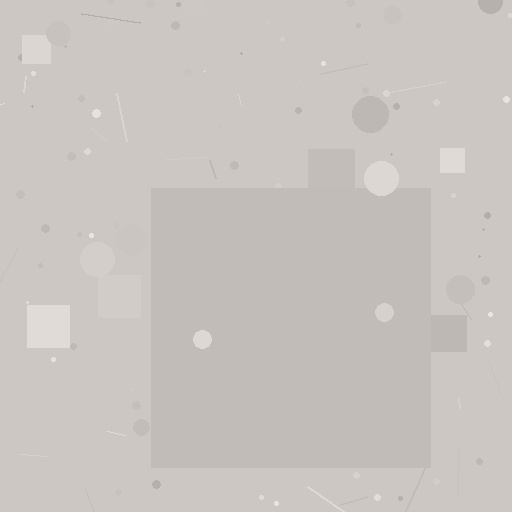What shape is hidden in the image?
A square is hidden in the image.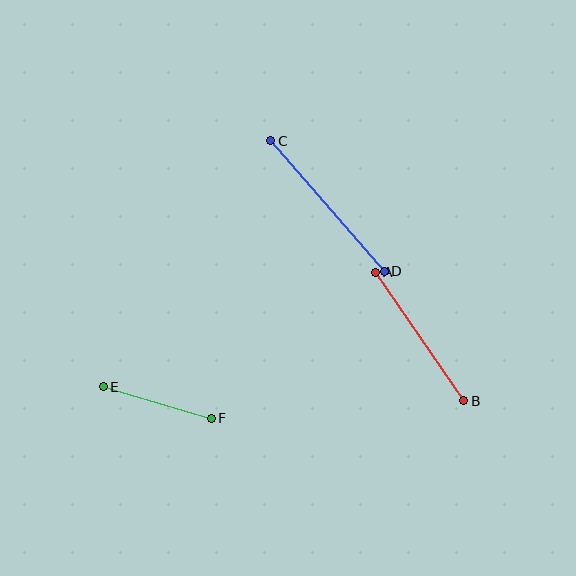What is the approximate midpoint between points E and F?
The midpoint is at approximately (157, 403) pixels.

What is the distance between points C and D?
The distance is approximately 173 pixels.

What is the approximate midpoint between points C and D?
The midpoint is at approximately (328, 206) pixels.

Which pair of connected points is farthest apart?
Points C and D are farthest apart.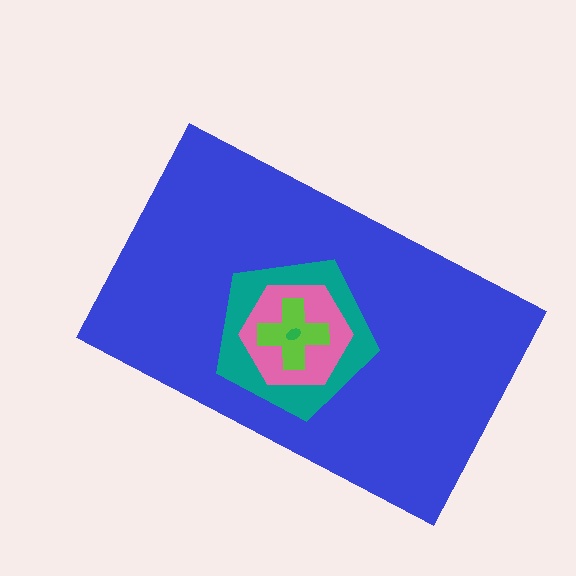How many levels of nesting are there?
5.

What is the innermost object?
The green ellipse.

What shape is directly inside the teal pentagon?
The pink hexagon.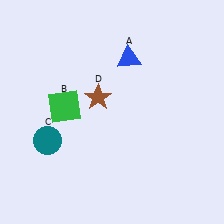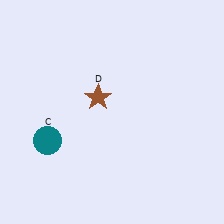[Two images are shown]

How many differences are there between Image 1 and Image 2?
There are 2 differences between the two images.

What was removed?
The blue triangle (A), the green square (B) were removed in Image 2.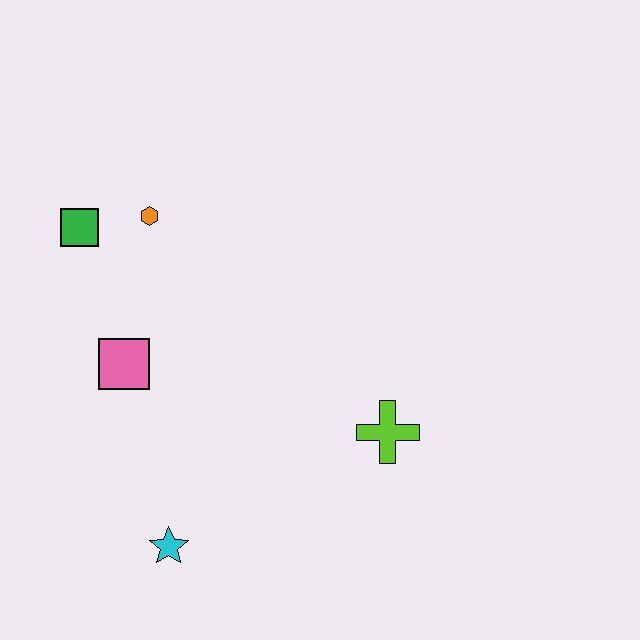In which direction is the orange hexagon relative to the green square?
The orange hexagon is to the right of the green square.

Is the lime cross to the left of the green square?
No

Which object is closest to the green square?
The orange hexagon is closest to the green square.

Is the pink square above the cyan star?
Yes